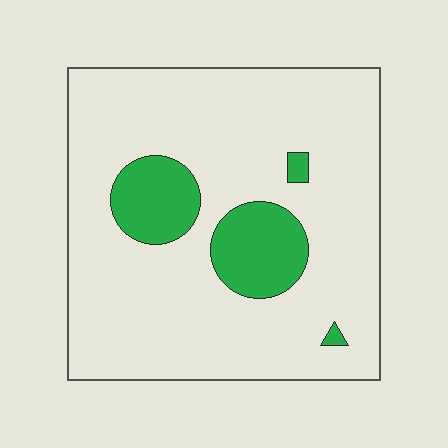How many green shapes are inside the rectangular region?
4.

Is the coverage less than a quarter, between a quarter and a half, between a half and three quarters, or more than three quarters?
Less than a quarter.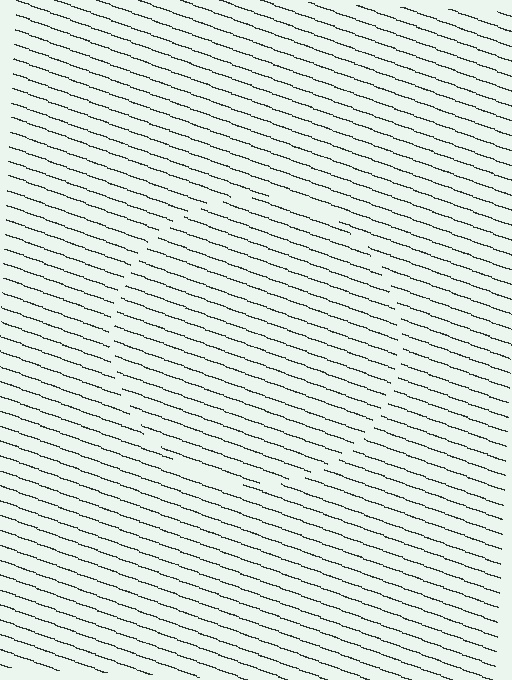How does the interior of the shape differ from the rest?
The interior of the shape contains the same grating, shifted by half a period — the contour is defined by the phase discontinuity where line-ends from the inner and outer gratings abut.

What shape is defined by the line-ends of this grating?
An illusory circle. The interior of the shape contains the same grating, shifted by half a period — the contour is defined by the phase discontinuity where line-ends from the inner and outer gratings abut.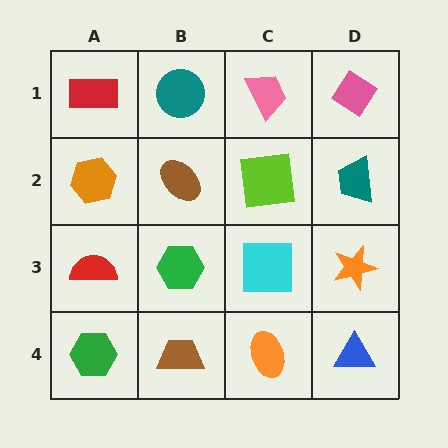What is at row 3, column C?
A cyan square.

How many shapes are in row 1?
4 shapes.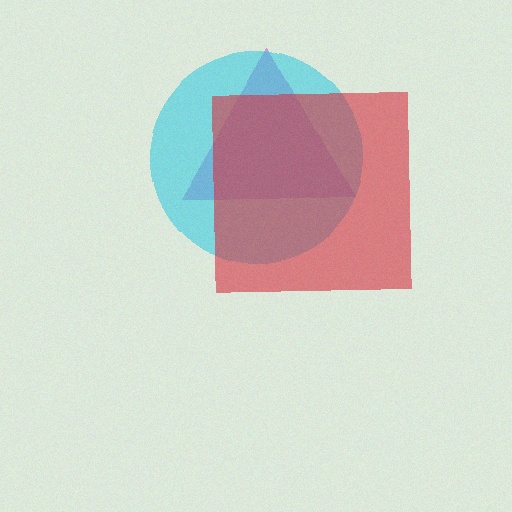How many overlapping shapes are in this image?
There are 3 overlapping shapes in the image.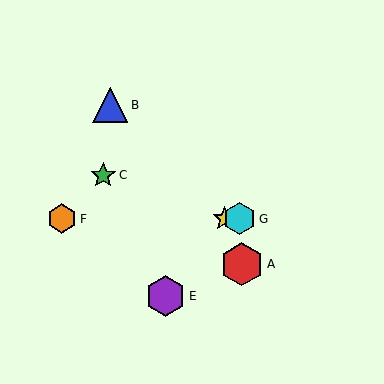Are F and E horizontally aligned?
No, F is at y≈219 and E is at y≈296.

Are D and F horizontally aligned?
Yes, both are at y≈219.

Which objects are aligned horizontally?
Objects D, F, G are aligned horizontally.